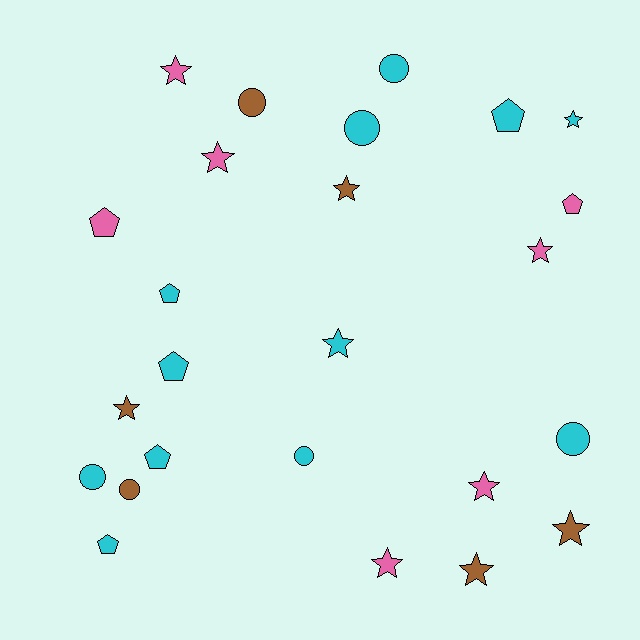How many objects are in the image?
There are 25 objects.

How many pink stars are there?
There are 5 pink stars.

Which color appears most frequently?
Cyan, with 12 objects.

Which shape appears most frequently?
Star, with 11 objects.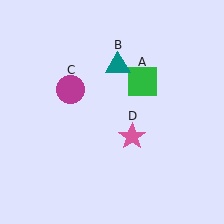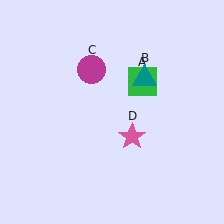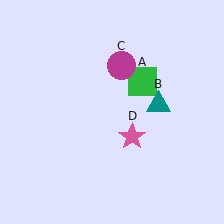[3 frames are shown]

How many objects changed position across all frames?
2 objects changed position: teal triangle (object B), magenta circle (object C).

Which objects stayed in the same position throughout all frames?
Green square (object A) and pink star (object D) remained stationary.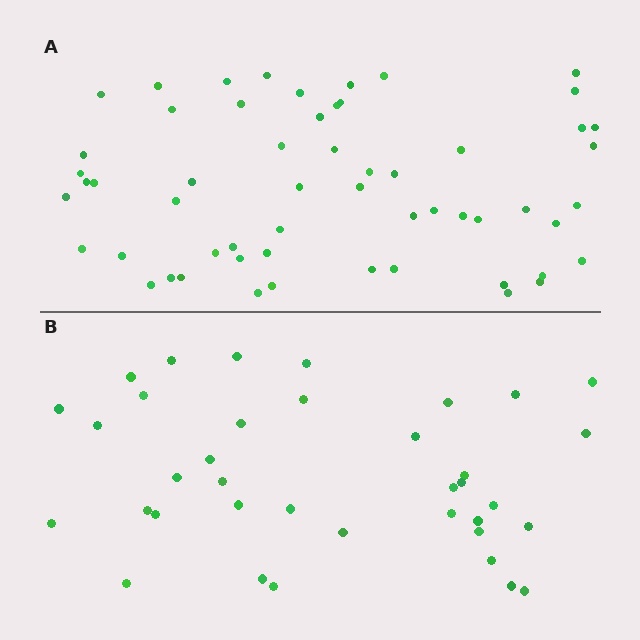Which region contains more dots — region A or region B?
Region A (the top region) has more dots.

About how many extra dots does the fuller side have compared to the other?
Region A has approximately 20 more dots than region B.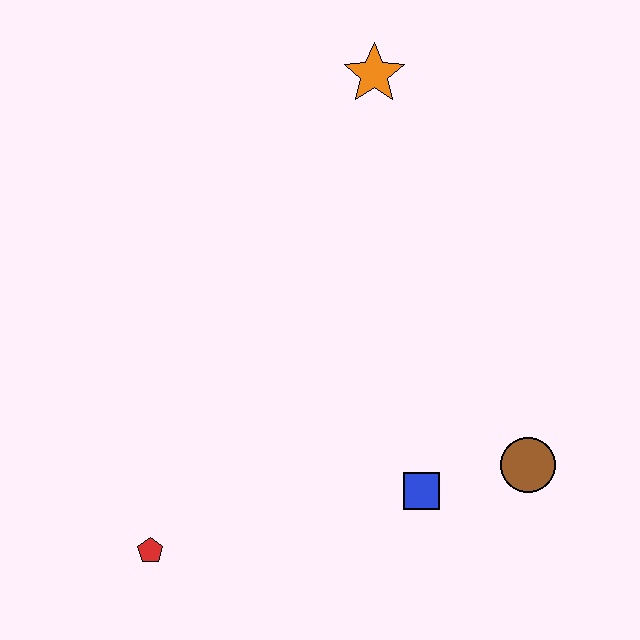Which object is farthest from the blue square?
The orange star is farthest from the blue square.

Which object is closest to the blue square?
The brown circle is closest to the blue square.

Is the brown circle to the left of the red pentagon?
No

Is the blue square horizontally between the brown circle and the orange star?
Yes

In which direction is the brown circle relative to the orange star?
The brown circle is below the orange star.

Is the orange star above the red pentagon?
Yes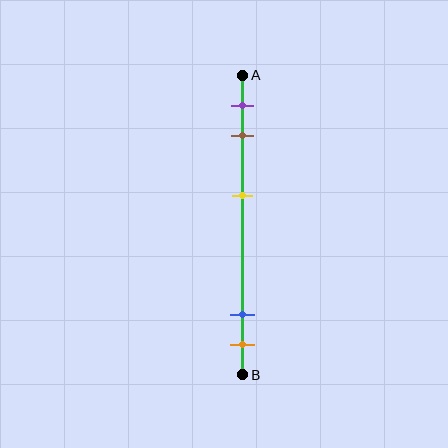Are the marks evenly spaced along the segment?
No, the marks are not evenly spaced.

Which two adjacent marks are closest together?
The blue and orange marks are the closest adjacent pair.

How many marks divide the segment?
There are 5 marks dividing the segment.